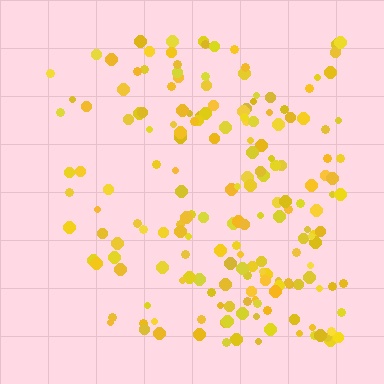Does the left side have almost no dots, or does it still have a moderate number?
Still a moderate number, just noticeably fewer than the right.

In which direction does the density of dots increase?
From left to right, with the right side densest.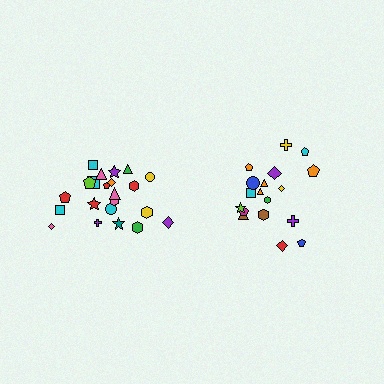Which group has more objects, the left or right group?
The left group.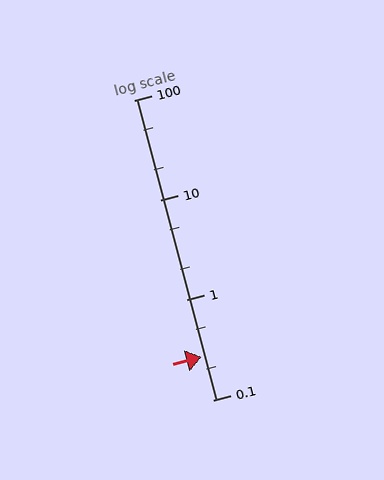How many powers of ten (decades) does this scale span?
The scale spans 3 decades, from 0.1 to 100.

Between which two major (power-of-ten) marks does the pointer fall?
The pointer is between 0.1 and 1.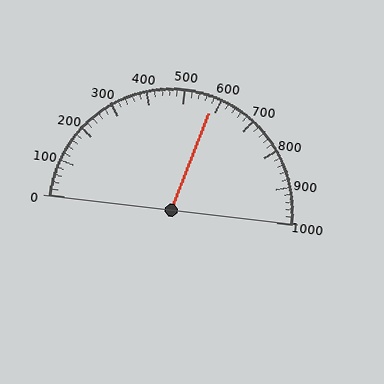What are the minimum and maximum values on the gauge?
The gauge ranges from 0 to 1000.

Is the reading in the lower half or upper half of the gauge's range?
The reading is in the upper half of the range (0 to 1000).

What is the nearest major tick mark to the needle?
The nearest major tick mark is 600.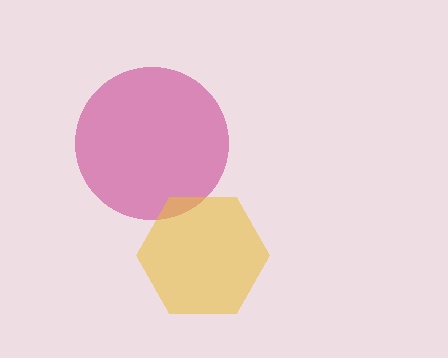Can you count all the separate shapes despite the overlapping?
Yes, there are 2 separate shapes.